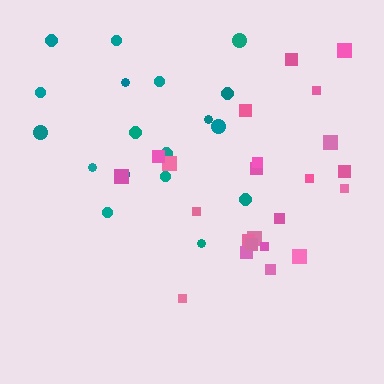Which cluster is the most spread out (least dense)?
Teal.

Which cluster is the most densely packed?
Pink.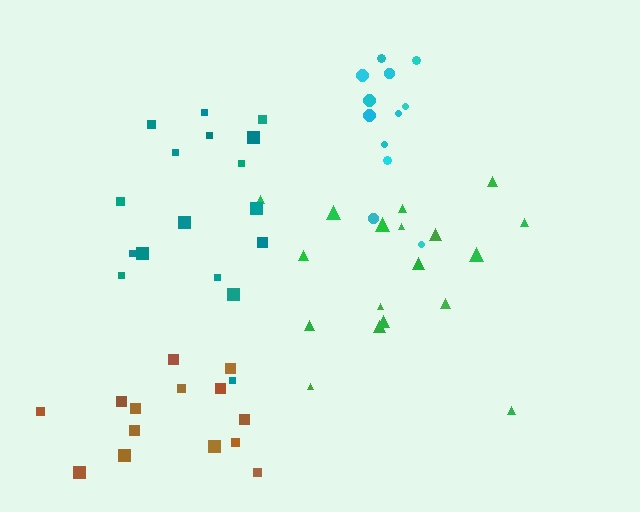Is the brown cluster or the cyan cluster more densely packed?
Brown.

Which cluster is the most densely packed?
Teal.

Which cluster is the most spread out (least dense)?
Cyan.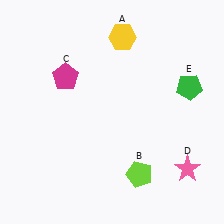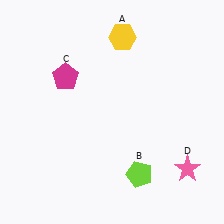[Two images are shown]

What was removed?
The green pentagon (E) was removed in Image 2.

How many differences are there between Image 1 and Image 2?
There is 1 difference between the two images.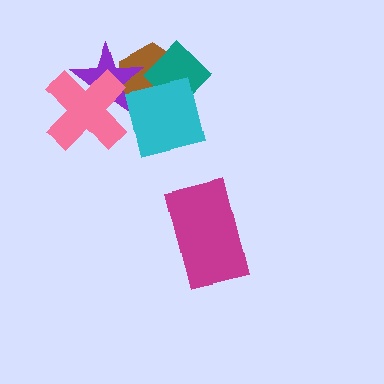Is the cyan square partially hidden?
Yes, it is partially covered by another shape.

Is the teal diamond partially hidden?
Yes, it is partially covered by another shape.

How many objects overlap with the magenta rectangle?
0 objects overlap with the magenta rectangle.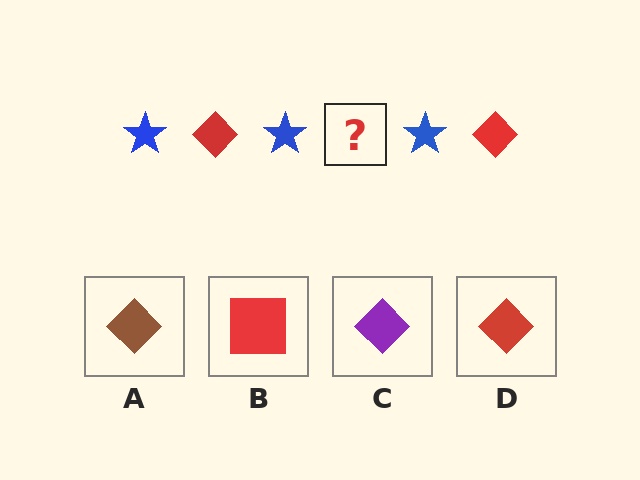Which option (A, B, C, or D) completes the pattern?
D.